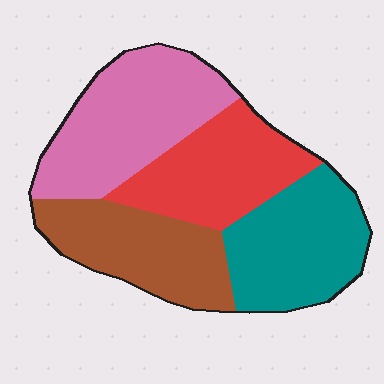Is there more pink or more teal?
Pink.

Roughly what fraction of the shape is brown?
Brown takes up about one quarter (1/4) of the shape.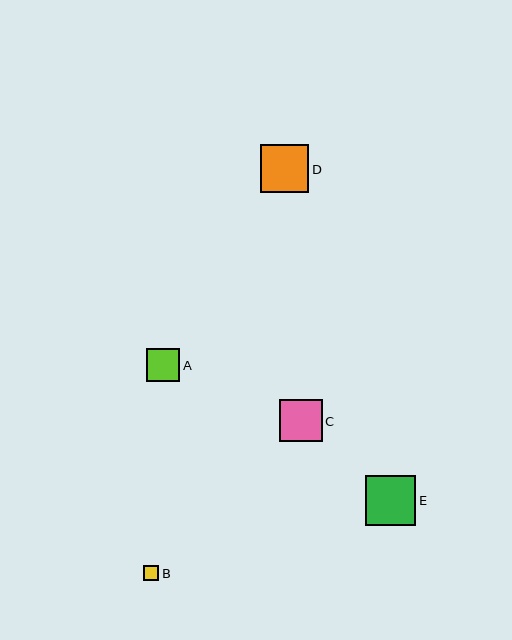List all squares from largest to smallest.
From largest to smallest: E, D, C, A, B.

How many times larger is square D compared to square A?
Square D is approximately 1.5 times the size of square A.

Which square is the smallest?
Square B is the smallest with a size of approximately 15 pixels.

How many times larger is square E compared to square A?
Square E is approximately 1.5 times the size of square A.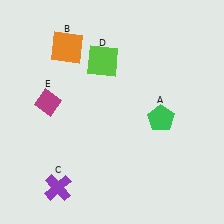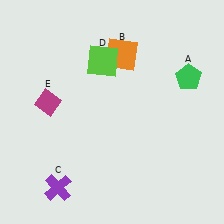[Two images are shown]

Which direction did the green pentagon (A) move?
The green pentagon (A) moved up.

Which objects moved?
The objects that moved are: the green pentagon (A), the orange square (B).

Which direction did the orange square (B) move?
The orange square (B) moved right.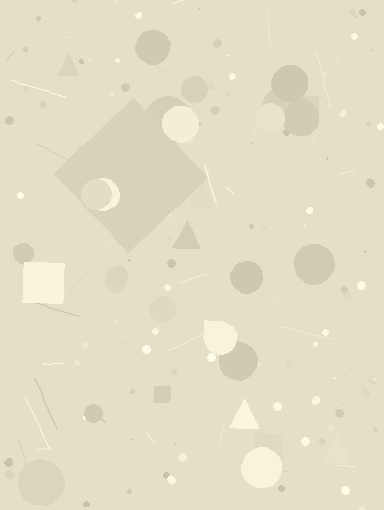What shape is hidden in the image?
A diamond is hidden in the image.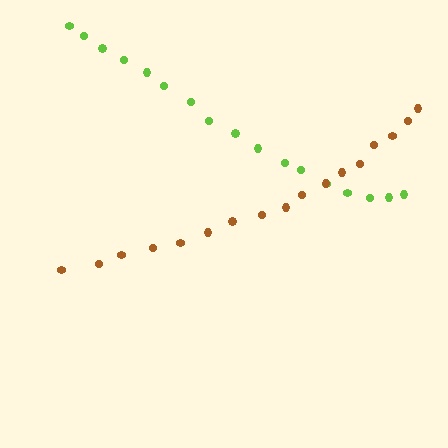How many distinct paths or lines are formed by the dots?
There are 2 distinct paths.